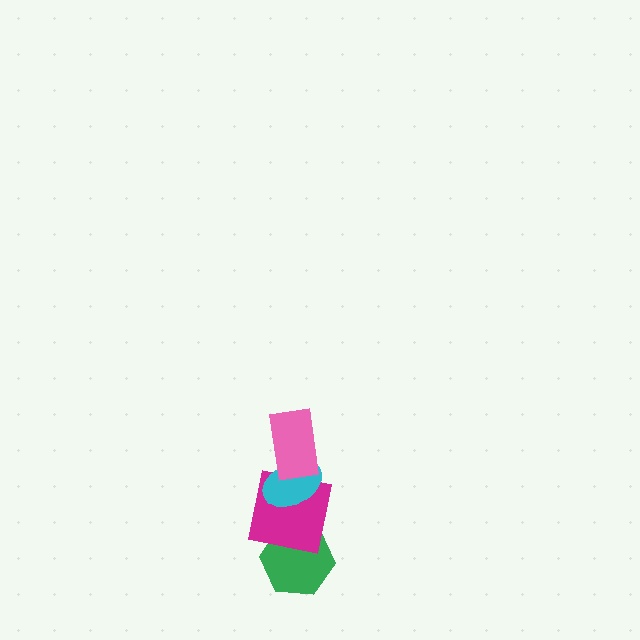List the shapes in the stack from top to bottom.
From top to bottom: the pink rectangle, the cyan ellipse, the magenta square, the green hexagon.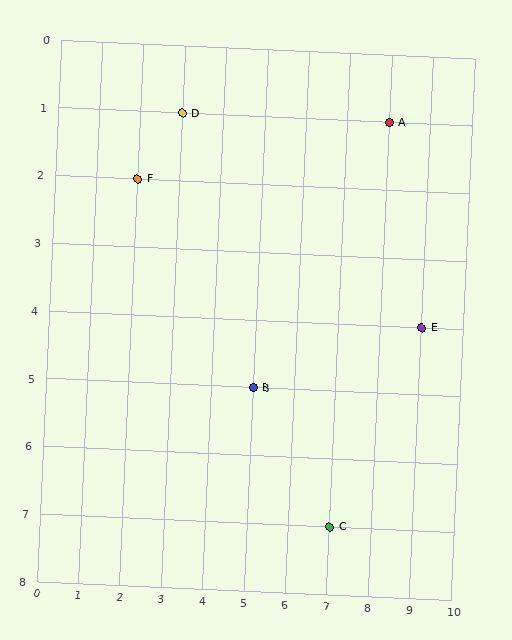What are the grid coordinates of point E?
Point E is at grid coordinates (9, 4).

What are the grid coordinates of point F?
Point F is at grid coordinates (2, 2).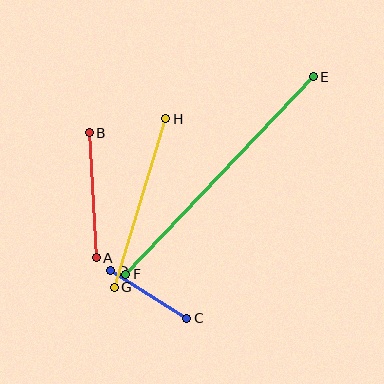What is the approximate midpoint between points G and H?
The midpoint is at approximately (140, 203) pixels.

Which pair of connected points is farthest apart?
Points E and F are farthest apart.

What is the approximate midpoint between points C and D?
The midpoint is at approximately (149, 294) pixels.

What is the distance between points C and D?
The distance is approximately 90 pixels.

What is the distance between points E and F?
The distance is approximately 272 pixels.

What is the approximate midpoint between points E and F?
The midpoint is at approximately (219, 176) pixels.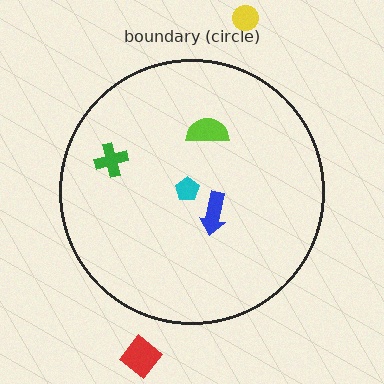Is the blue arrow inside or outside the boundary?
Inside.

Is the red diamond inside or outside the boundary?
Outside.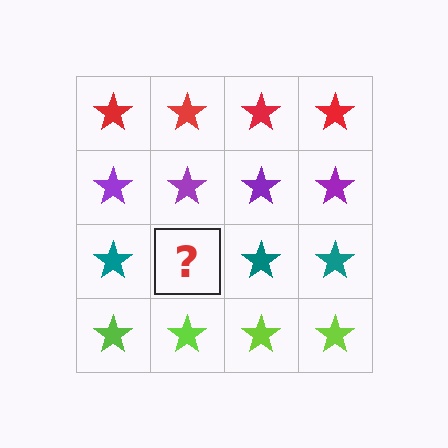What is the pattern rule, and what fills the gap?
The rule is that each row has a consistent color. The gap should be filled with a teal star.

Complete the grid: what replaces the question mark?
The question mark should be replaced with a teal star.